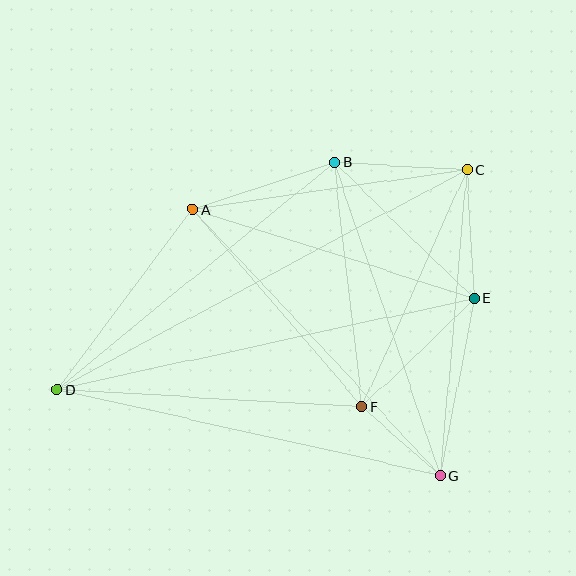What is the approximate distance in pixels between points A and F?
The distance between A and F is approximately 260 pixels.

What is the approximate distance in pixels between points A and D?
The distance between A and D is approximately 226 pixels.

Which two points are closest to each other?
Points F and G are closest to each other.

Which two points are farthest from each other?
Points C and D are farthest from each other.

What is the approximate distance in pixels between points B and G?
The distance between B and G is approximately 331 pixels.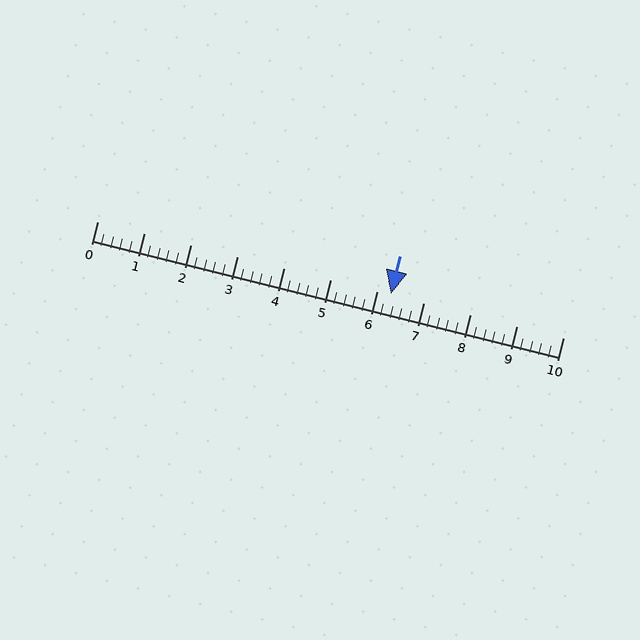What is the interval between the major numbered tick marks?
The major tick marks are spaced 1 units apart.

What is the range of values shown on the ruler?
The ruler shows values from 0 to 10.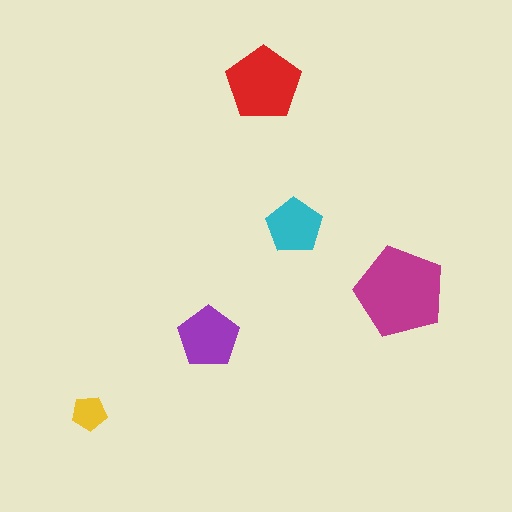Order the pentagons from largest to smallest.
the magenta one, the red one, the purple one, the cyan one, the yellow one.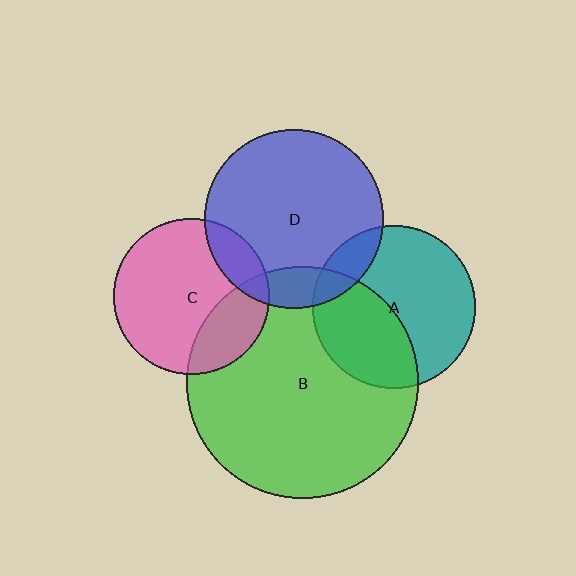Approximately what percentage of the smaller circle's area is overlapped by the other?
Approximately 15%.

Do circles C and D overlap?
Yes.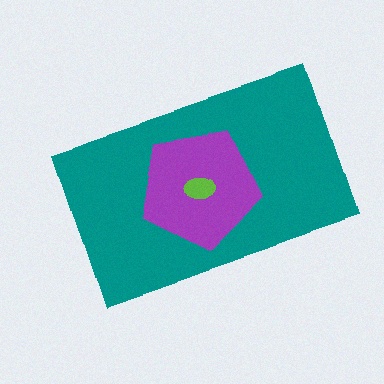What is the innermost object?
The lime ellipse.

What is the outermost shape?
The teal rectangle.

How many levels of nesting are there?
3.